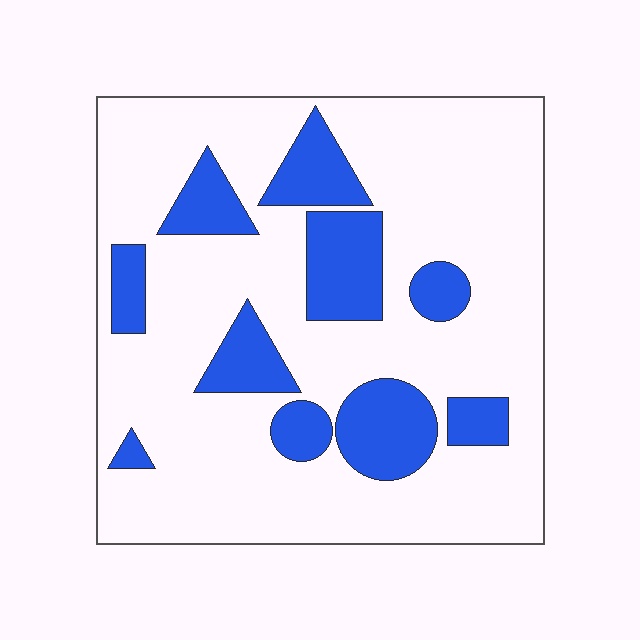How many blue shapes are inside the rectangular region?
10.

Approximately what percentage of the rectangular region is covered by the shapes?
Approximately 25%.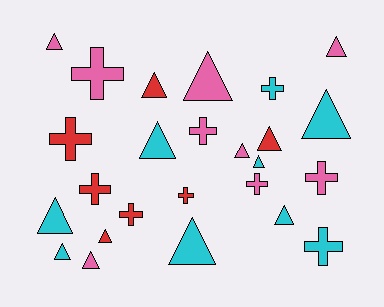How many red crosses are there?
There are 4 red crosses.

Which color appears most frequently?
Cyan, with 9 objects.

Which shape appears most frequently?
Triangle, with 15 objects.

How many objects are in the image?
There are 25 objects.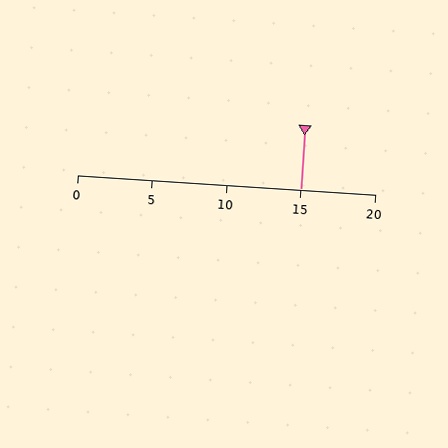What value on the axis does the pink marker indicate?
The marker indicates approximately 15.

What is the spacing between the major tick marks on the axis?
The major ticks are spaced 5 apart.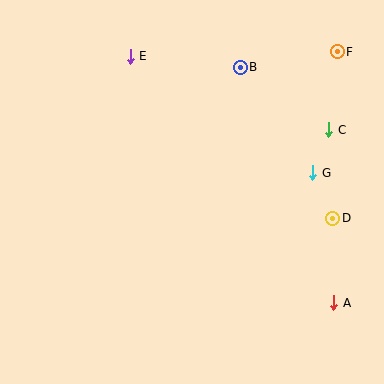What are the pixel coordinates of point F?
Point F is at (337, 52).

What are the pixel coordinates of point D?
Point D is at (333, 219).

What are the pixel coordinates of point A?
Point A is at (334, 303).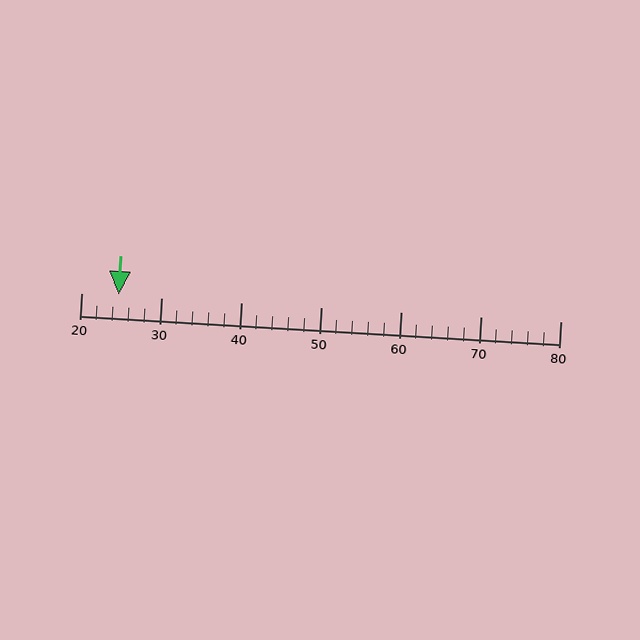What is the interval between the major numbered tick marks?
The major tick marks are spaced 10 units apart.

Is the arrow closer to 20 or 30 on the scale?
The arrow is closer to 20.